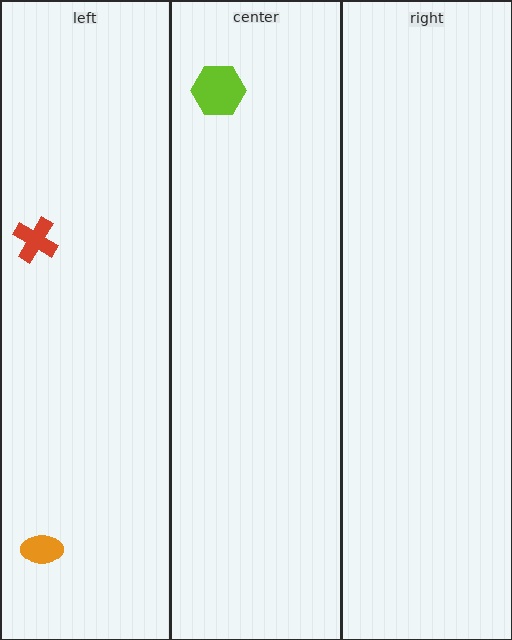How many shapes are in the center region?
1.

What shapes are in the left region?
The orange ellipse, the red cross.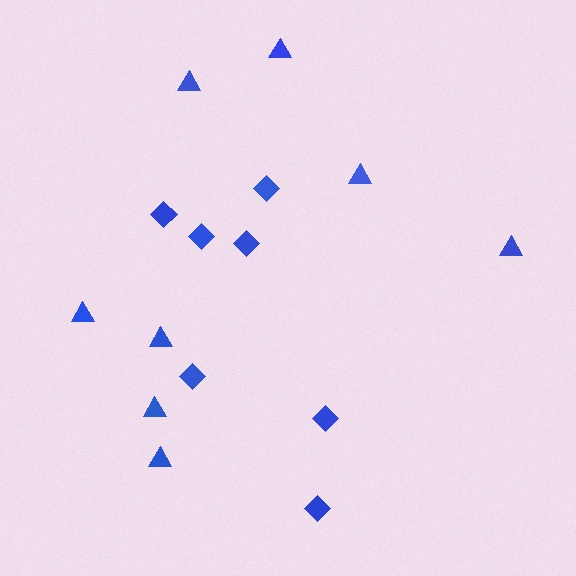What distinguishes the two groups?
There are 2 groups: one group of diamonds (7) and one group of triangles (8).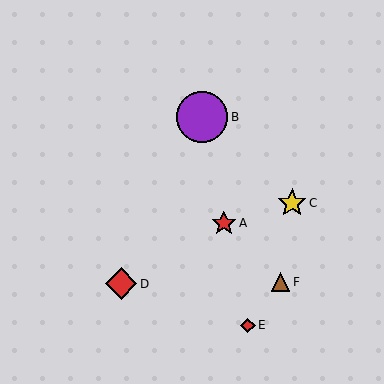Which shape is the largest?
The purple circle (labeled B) is the largest.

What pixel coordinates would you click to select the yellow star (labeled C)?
Click at (292, 203) to select the yellow star C.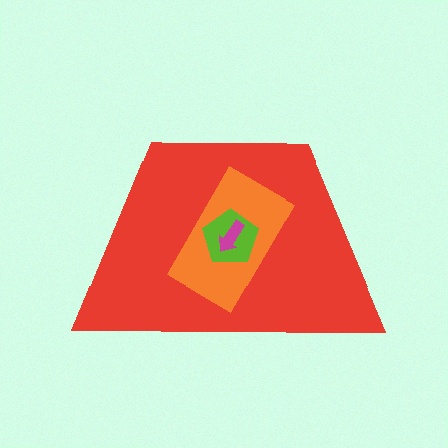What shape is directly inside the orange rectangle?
The lime pentagon.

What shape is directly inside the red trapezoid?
The orange rectangle.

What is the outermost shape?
The red trapezoid.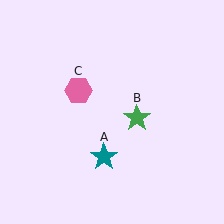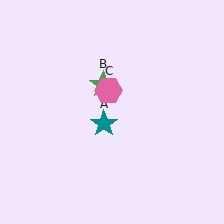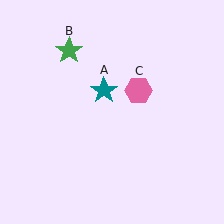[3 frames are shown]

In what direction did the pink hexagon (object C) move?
The pink hexagon (object C) moved right.